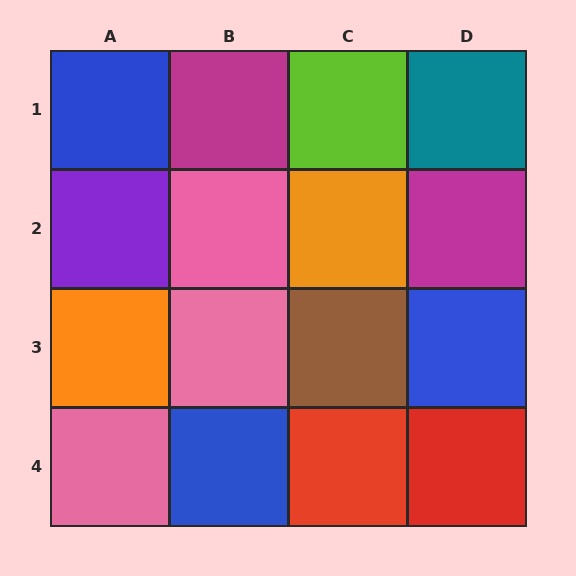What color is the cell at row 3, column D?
Blue.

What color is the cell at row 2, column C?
Orange.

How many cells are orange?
2 cells are orange.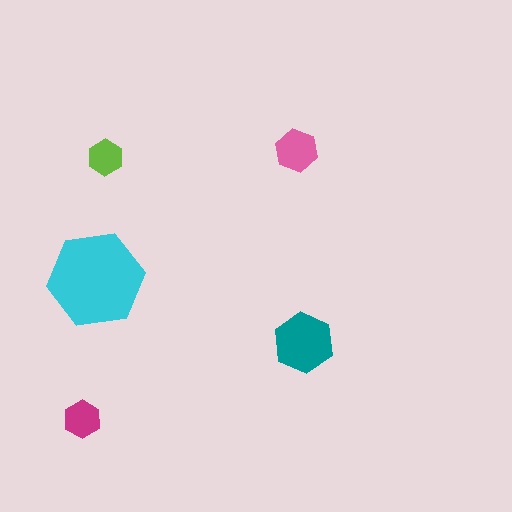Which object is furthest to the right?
The teal hexagon is rightmost.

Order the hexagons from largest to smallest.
the cyan one, the teal one, the pink one, the magenta one, the lime one.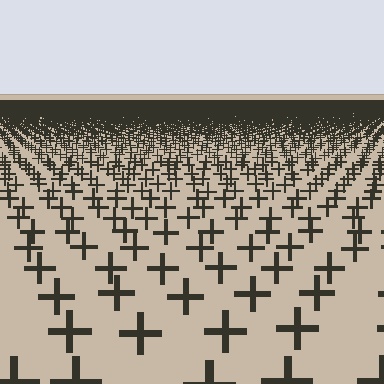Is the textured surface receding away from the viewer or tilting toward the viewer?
The surface is receding away from the viewer. Texture elements get smaller and denser toward the top.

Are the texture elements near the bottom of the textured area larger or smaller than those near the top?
Larger. Near the bottom, elements are closer to the viewer and appear at a bigger on-screen size.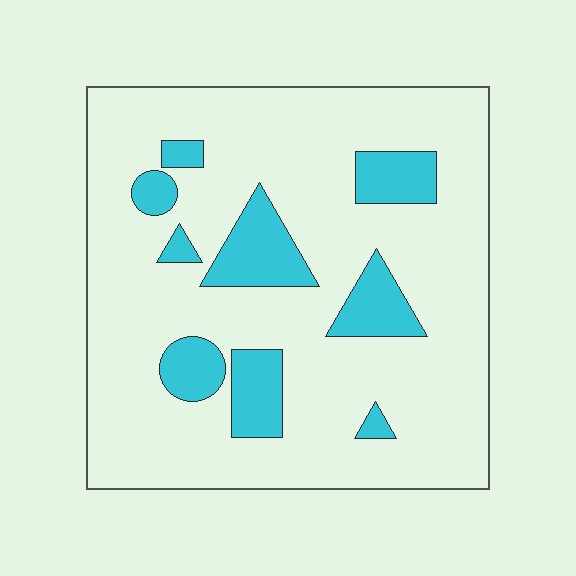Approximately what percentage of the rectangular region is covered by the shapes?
Approximately 15%.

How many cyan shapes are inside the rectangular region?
9.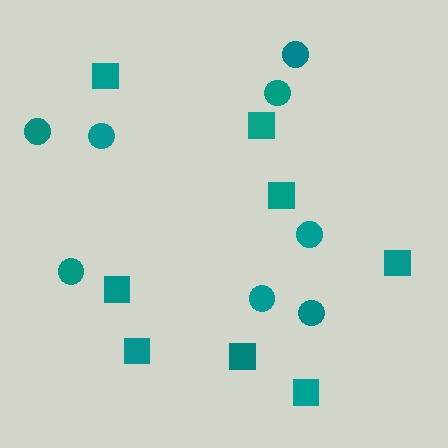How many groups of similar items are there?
There are 2 groups: one group of squares (8) and one group of circles (8).